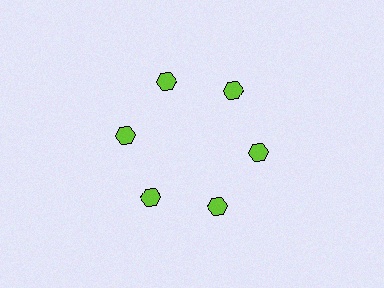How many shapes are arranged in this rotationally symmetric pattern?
There are 6 shapes, arranged in 6 groups of 1.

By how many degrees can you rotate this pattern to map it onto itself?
The pattern maps onto itself every 60 degrees of rotation.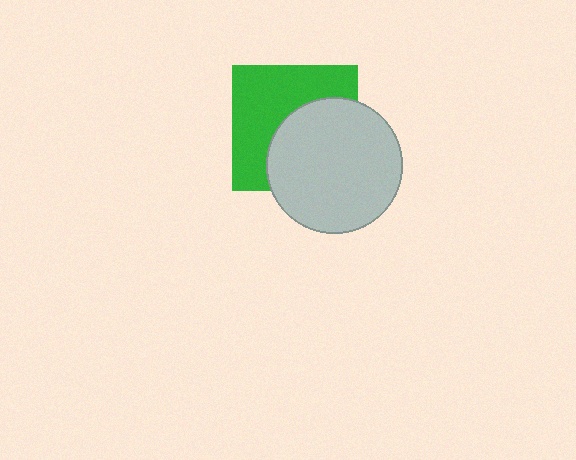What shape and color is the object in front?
The object in front is a light gray circle.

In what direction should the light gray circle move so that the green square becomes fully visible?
The light gray circle should move toward the lower-right. That is the shortest direction to clear the overlap and leave the green square fully visible.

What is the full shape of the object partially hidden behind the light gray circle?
The partially hidden object is a green square.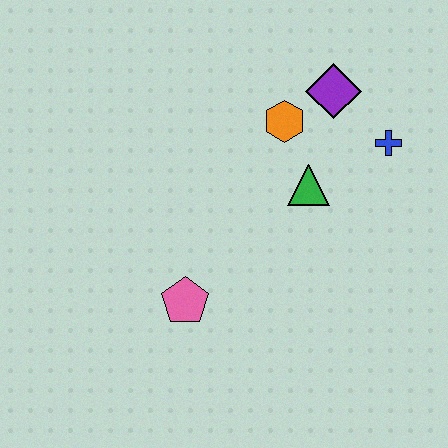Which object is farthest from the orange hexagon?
The pink pentagon is farthest from the orange hexagon.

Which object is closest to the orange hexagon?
The purple diamond is closest to the orange hexagon.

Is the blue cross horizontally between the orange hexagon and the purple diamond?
No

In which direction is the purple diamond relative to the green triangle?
The purple diamond is above the green triangle.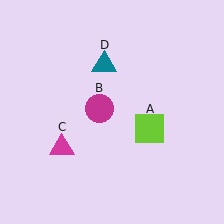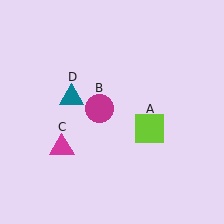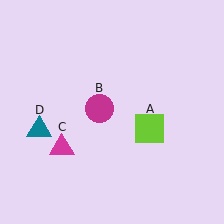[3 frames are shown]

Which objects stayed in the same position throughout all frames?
Lime square (object A) and magenta circle (object B) and magenta triangle (object C) remained stationary.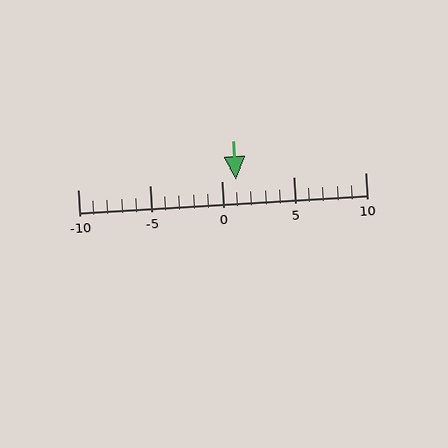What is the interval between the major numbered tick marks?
The major tick marks are spaced 5 units apart.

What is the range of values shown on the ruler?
The ruler shows values from -10 to 10.